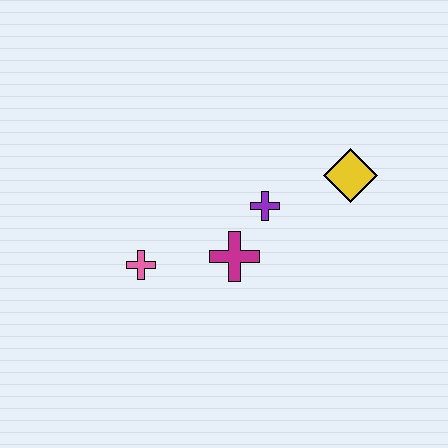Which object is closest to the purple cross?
The magenta cross is closest to the purple cross.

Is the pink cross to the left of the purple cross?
Yes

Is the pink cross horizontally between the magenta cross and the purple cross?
No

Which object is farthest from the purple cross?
The pink cross is farthest from the purple cross.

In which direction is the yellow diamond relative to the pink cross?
The yellow diamond is to the right of the pink cross.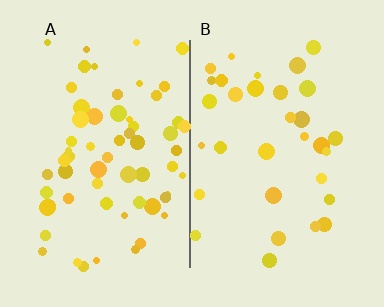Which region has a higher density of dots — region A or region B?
A (the left).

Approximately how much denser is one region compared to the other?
Approximately 1.9× — region A over region B.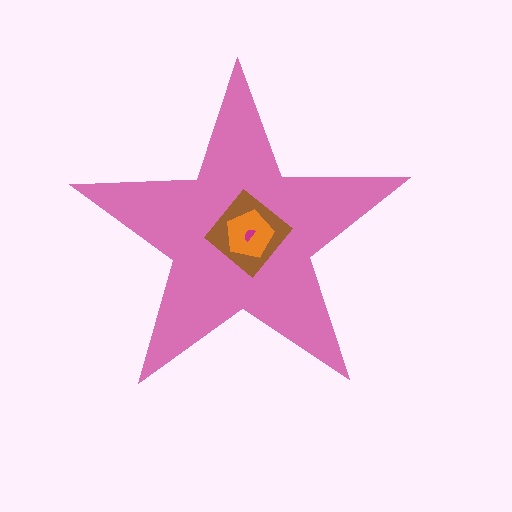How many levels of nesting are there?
4.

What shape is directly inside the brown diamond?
The orange pentagon.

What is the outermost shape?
The pink star.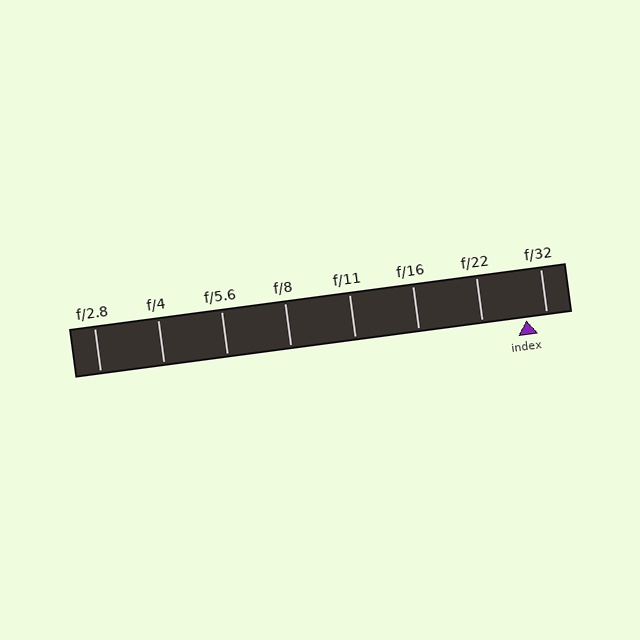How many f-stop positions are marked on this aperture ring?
There are 8 f-stop positions marked.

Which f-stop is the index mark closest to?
The index mark is closest to f/32.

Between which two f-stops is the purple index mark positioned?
The index mark is between f/22 and f/32.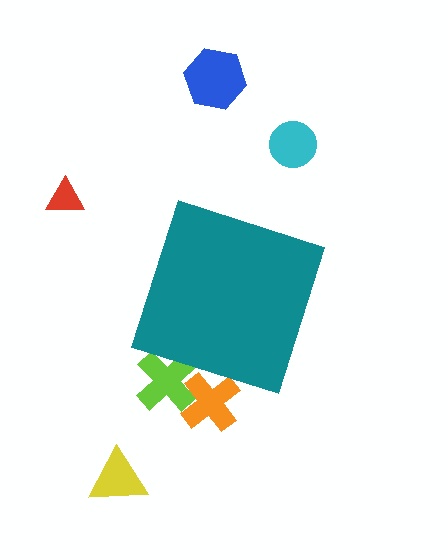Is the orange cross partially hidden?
Yes, the orange cross is partially hidden behind the teal diamond.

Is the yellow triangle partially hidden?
No, the yellow triangle is fully visible.